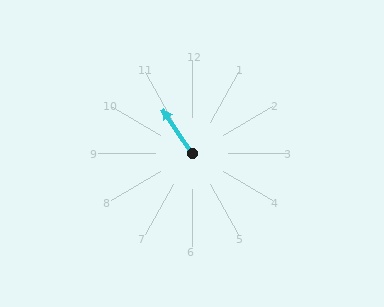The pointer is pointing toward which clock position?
Roughly 11 o'clock.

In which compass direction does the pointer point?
Northwest.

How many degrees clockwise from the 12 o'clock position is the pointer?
Approximately 326 degrees.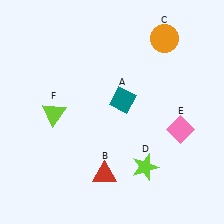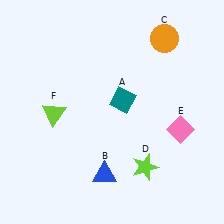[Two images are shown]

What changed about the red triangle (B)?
In Image 1, B is red. In Image 2, it changed to blue.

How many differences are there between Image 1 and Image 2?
There is 1 difference between the two images.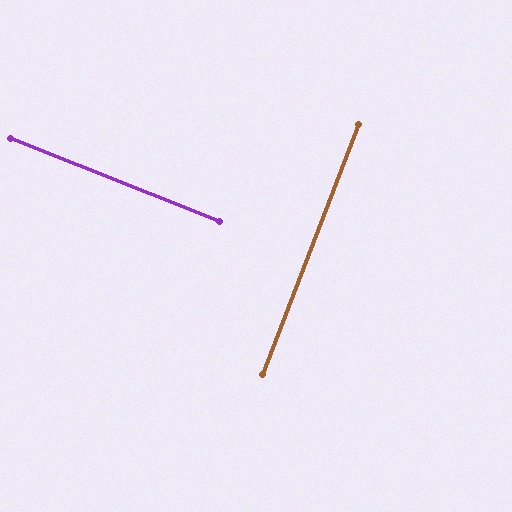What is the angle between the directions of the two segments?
Approximately 89 degrees.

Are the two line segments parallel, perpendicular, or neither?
Perpendicular — they meet at approximately 89°.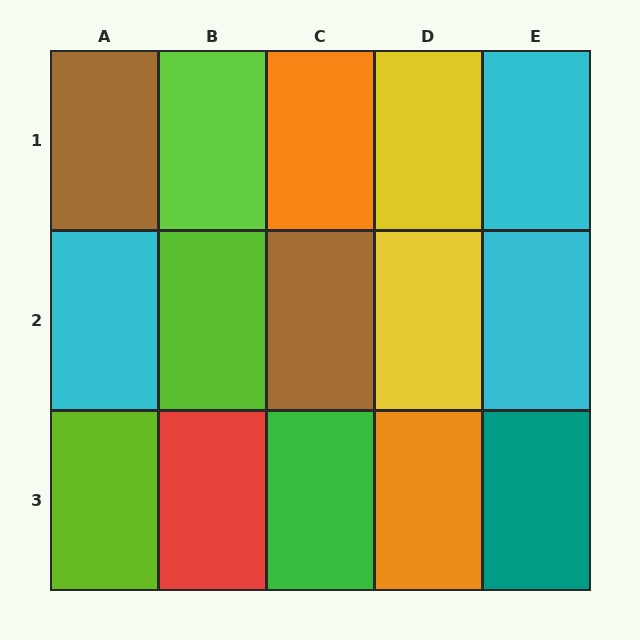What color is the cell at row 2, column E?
Cyan.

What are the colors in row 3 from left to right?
Lime, red, green, orange, teal.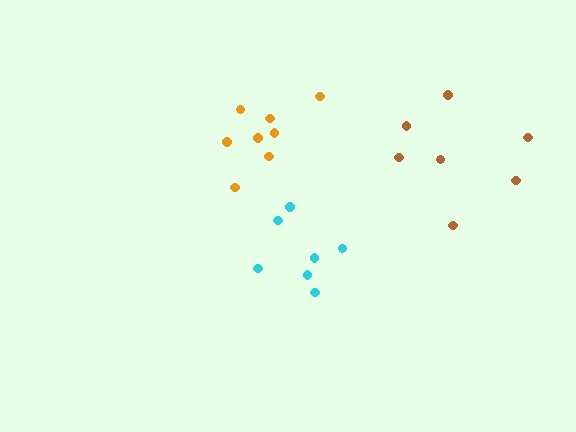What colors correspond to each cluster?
The clusters are colored: orange, brown, cyan.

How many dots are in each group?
Group 1: 8 dots, Group 2: 7 dots, Group 3: 7 dots (22 total).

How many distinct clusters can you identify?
There are 3 distinct clusters.